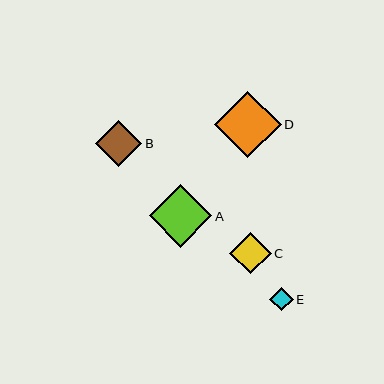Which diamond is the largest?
Diamond D is the largest with a size of approximately 67 pixels.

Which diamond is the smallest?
Diamond E is the smallest with a size of approximately 23 pixels.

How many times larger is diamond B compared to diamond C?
Diamond B is approximately 1.1 times the size of diamond C.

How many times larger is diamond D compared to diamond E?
Diamond D is approximately 2.9 times the size of diamond E.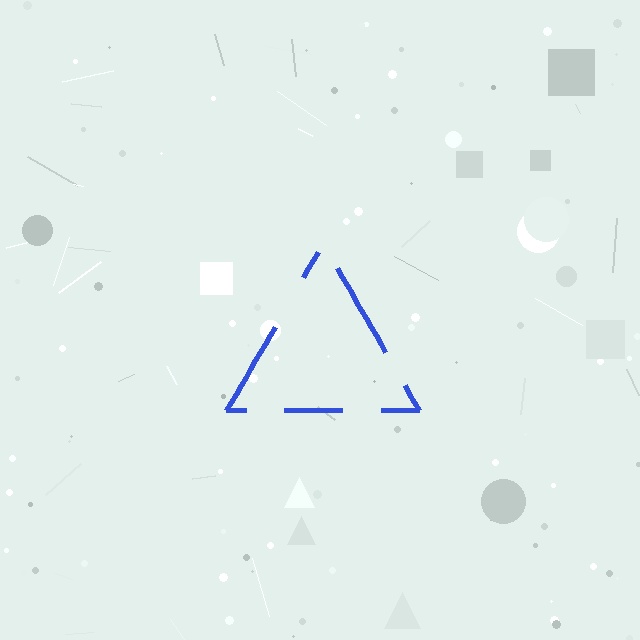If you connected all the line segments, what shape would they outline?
They would outline a triangle.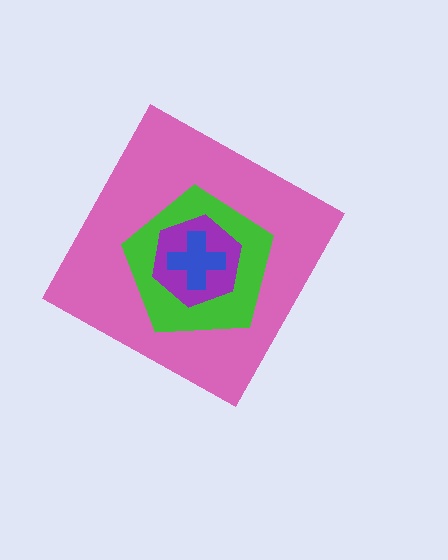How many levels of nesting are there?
4.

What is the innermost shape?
The blue cross.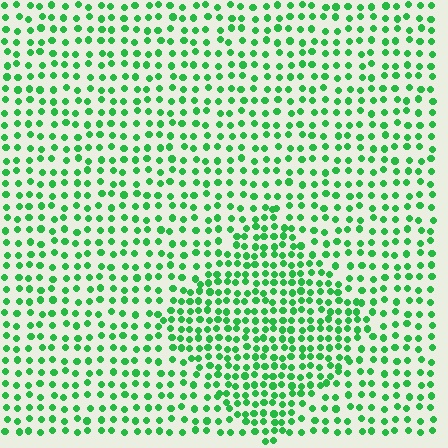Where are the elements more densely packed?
The elements are more densely packed inside the diamond boundary.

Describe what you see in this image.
The image contains small green elements arranged at two different densities. A diamond-shaped region is visible where the elements are more densely packed than the surrounding area.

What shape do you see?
I see a diamond.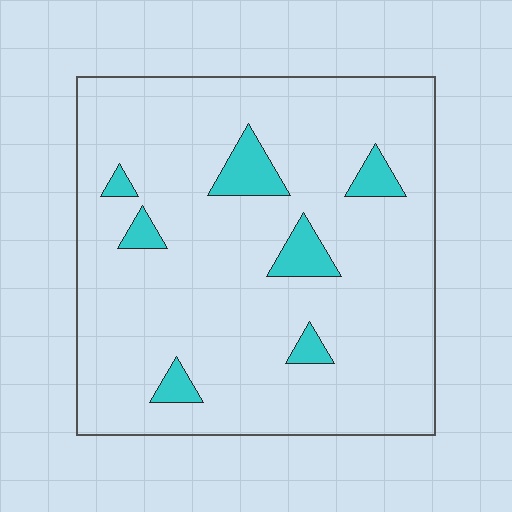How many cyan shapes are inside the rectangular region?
7.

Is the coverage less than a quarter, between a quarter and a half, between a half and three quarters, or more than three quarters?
Less than a quarter.